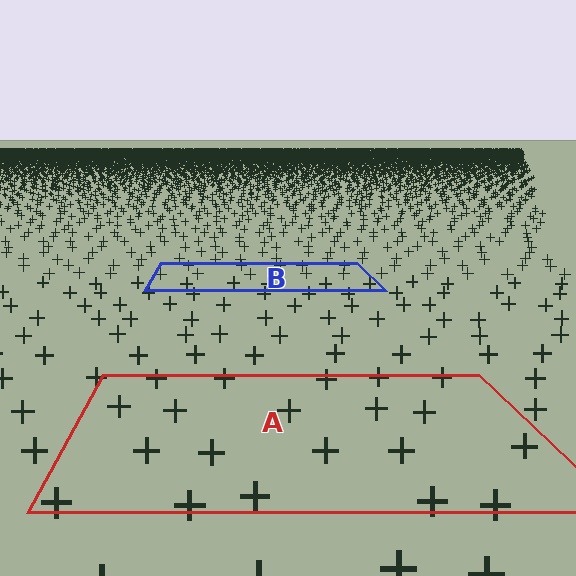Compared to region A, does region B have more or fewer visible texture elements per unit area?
Region B has more texture elements per unit area — they are packed more densely because it is farther away.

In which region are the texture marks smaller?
The texture marks are smaller in region B, because it is farther away.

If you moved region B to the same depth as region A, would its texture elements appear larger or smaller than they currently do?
They would appear larger. At a closer depth, the same texture elements are projected at a bigger on-screen size.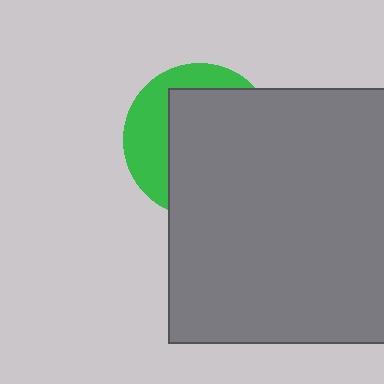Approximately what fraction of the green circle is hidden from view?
Roughly 67% of the green circle is hidden behind the gray rectangle.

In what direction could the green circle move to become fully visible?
The green circle could move left. That would shift it out from behind the gray rectangle entirely.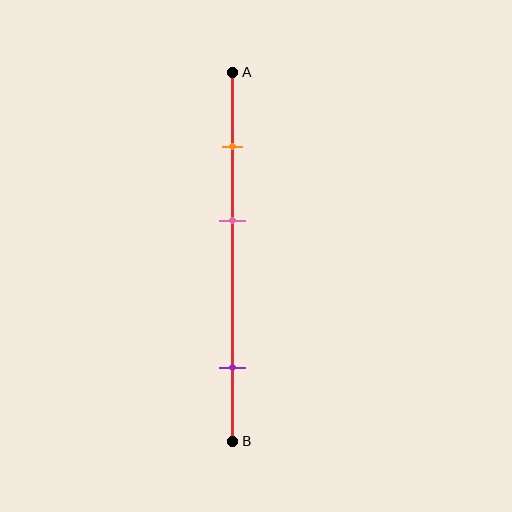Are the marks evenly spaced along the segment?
No, the marks are not evenly spaced.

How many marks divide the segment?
There are 3 marks dividing the segment.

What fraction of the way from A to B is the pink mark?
The pink mark is approximately 40% (0.4) of the way from A to B.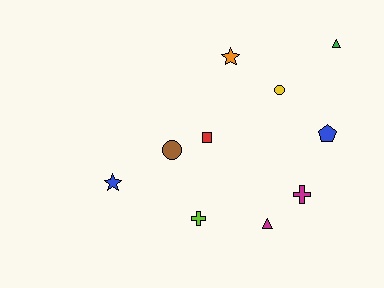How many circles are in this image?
There are 2 circles.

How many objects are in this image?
There are 10 objects.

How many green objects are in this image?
There is 1 green object.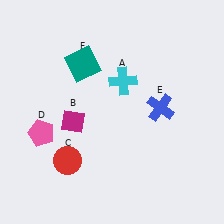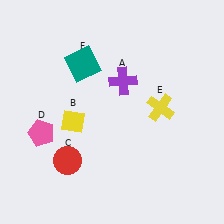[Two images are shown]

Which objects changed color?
A changed from cyan to purple. B changed from magenta to yellow. E changed from blue to yellow.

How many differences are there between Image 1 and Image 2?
There are 3 differences between the two images.